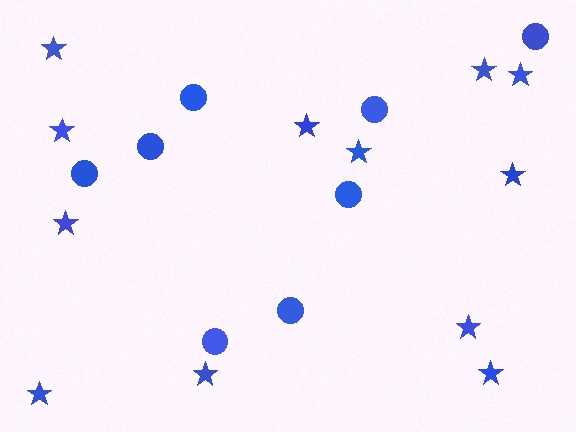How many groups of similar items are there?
There are 2 groups: one group of stars (12) and one group of circles (8).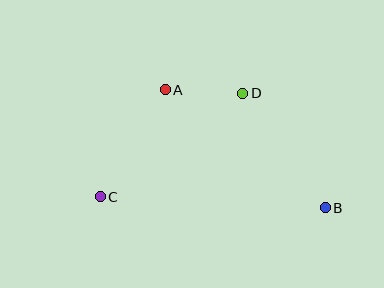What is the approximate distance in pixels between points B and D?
The distance between B and D is approximately 141 pixels.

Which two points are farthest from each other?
Points B and C are farthest from each other.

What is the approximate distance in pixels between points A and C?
The distance between A and C is approximately 125 pixels.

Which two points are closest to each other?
Points A and D are closest to each other.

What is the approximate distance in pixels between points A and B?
The distance between A and B is approximately 199 pixels.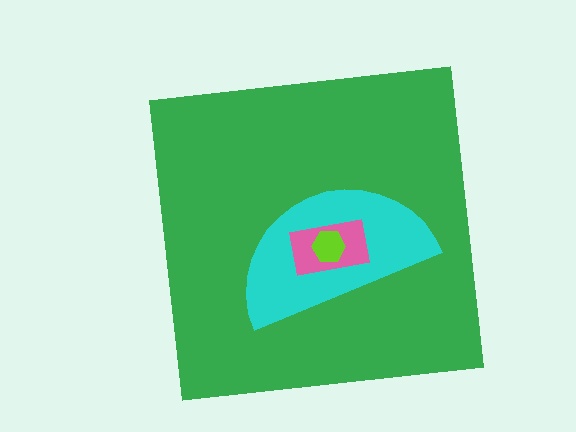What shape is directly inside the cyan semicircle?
The pink rectangle.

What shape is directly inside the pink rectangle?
The lime hexagon.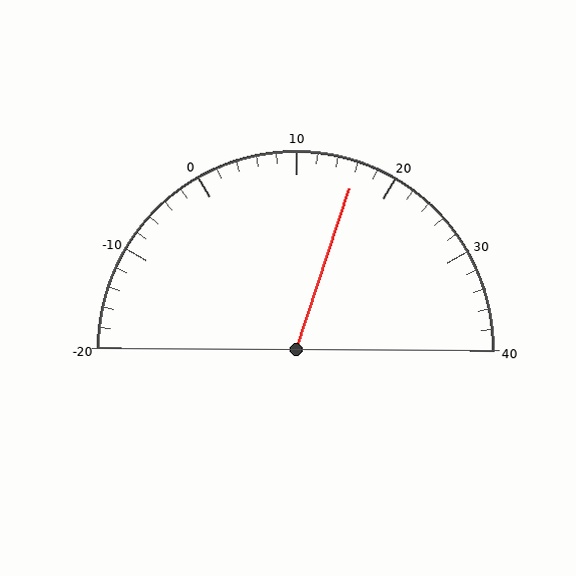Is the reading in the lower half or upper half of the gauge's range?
The reading is in the upper half of the range (-20 to 40).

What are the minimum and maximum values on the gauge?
The gauge ranges from -20 to 40.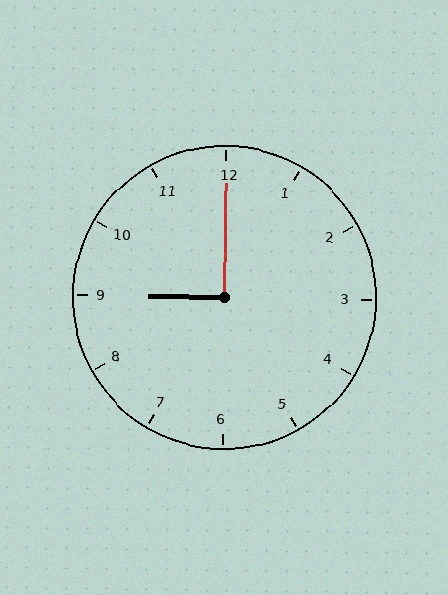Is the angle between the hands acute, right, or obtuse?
It is right.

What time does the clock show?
9:00.